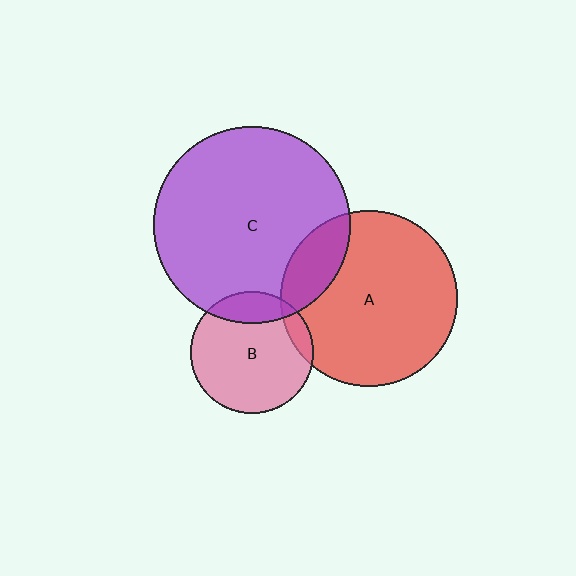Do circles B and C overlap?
Yes.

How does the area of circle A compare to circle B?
Approximately 2.1 times.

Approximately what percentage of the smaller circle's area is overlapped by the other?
Approximately 15%.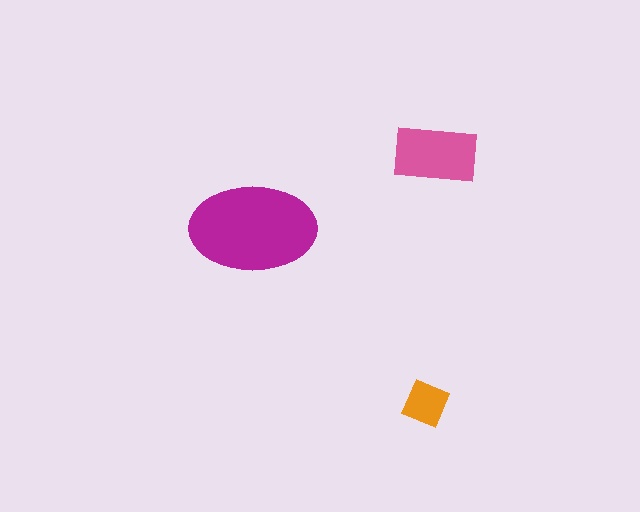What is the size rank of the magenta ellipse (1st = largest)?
1st.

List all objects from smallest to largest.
The orange square, the pink rectangle, the magenta ellipse.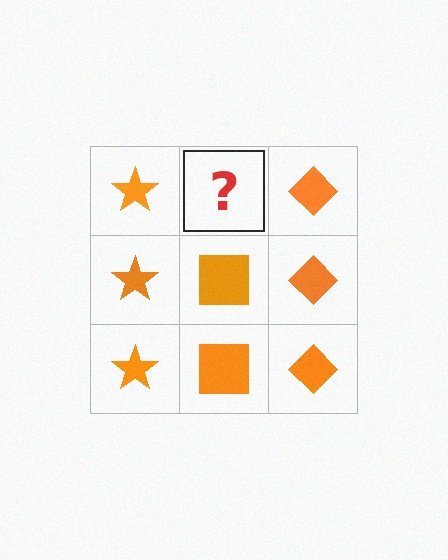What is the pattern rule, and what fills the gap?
The rule is that each column has a consistent shape. The gap should be filled with an orange square.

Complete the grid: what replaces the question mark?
The question mark should be replaced with an orange square.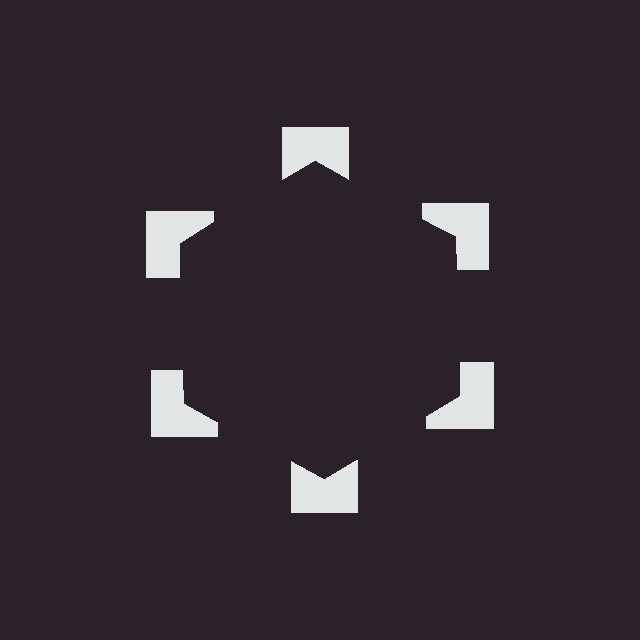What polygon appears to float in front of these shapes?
An illusory hexagon — its edges are inferred from the aligned wedge cuts in the notched squares, not physically drawn.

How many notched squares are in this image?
There are 6 — one at each vertex of the illusory hexagon.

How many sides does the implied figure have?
6 sides.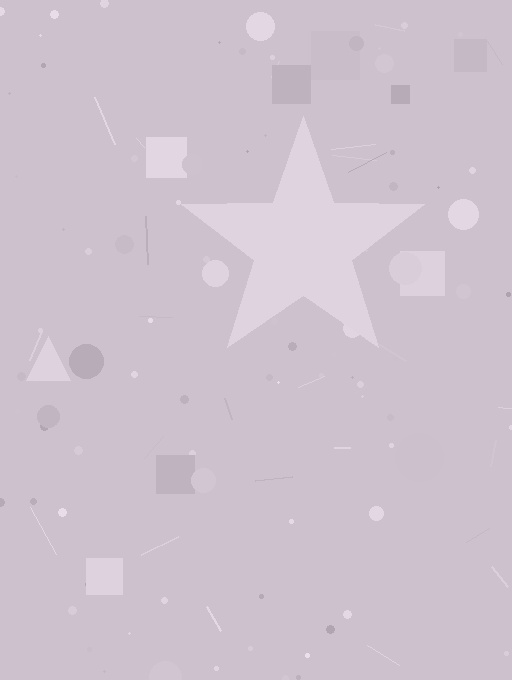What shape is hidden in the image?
A star is hidden in the image.